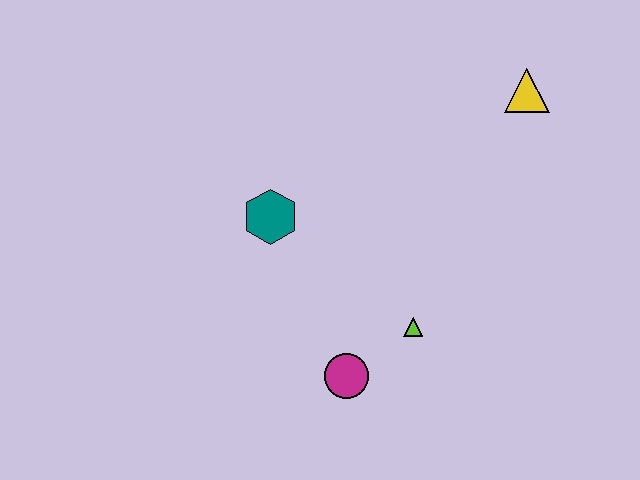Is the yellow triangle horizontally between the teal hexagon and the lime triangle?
No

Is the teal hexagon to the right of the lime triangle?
No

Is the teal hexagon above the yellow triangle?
No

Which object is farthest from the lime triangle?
The yellow triangle is farthest from the lime triangle.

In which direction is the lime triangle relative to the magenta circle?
The lime triangle is to the right of the magenta circle.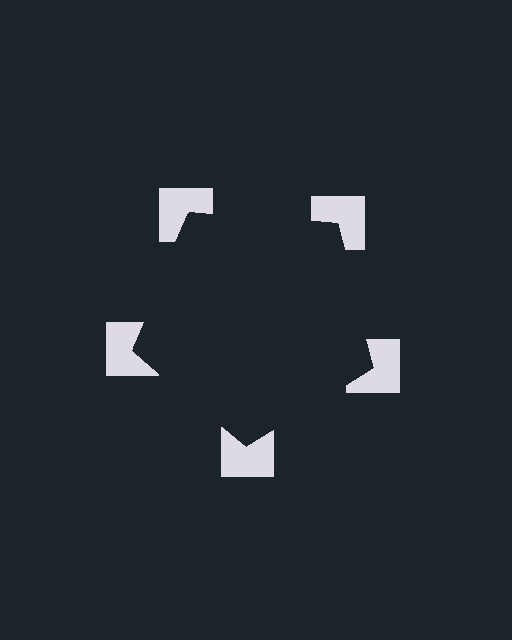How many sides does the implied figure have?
5 sides.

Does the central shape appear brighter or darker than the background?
It typically appears slightly darker than the background, even though no actual brightness change is drawn.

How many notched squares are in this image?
There are 5 — one at each vertex of the illusory pentagon.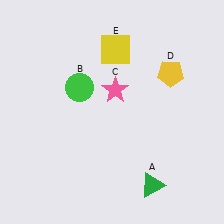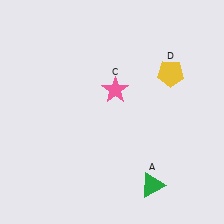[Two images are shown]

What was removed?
The yellow square (E), the green circle (B) were removed in Image 2.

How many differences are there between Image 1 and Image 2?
There are 2 differences between the two images.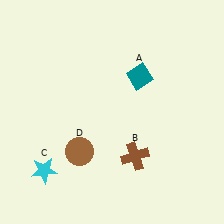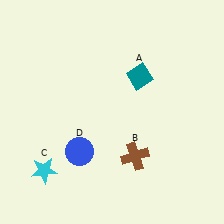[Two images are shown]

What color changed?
The circle (D) changed from brown in Image 1 to blue in Image 2.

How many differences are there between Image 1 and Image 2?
There is 1 difference between the two images.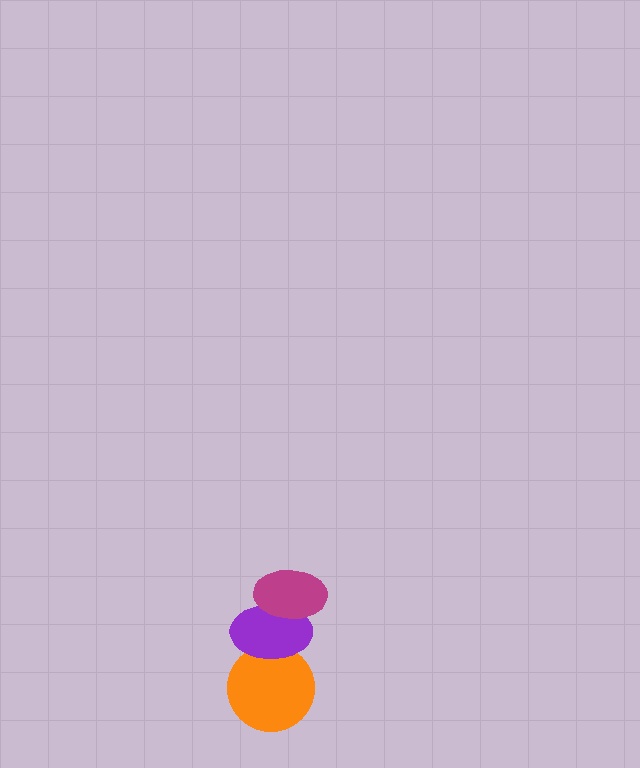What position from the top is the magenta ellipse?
The magenta ellipse is 1st from the top.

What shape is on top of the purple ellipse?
The magenta ellipse is on top of the purple ellipse.